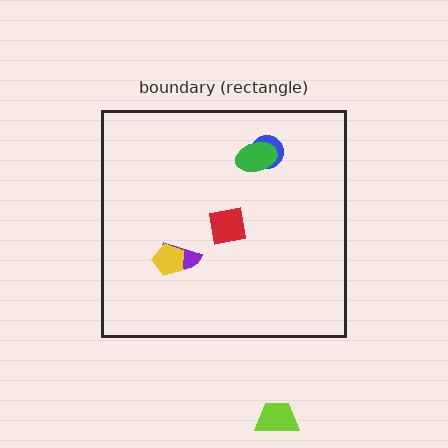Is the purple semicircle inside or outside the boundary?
Inside.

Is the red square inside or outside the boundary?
Inside.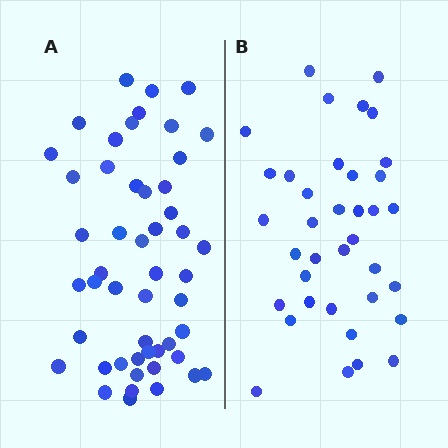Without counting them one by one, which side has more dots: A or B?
Region A (the left region) has more dots.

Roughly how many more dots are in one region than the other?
Region A has approximately 15 more dots than region B.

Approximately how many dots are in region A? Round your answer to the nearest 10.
About 50 dots.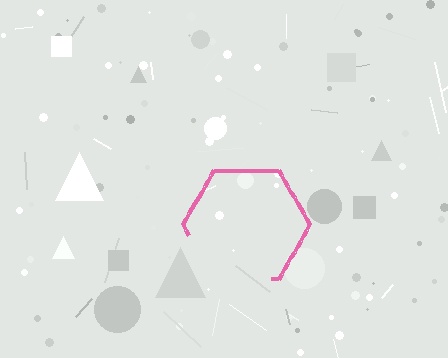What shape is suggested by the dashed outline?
The dashed outline suggests a hexagon.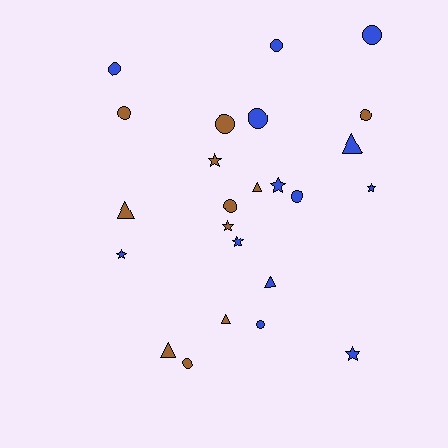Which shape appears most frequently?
Circle, with 11 objects.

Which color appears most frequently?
Blue, with 13 objects.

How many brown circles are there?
There are 5 brown circles.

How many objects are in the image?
There are 24 objects.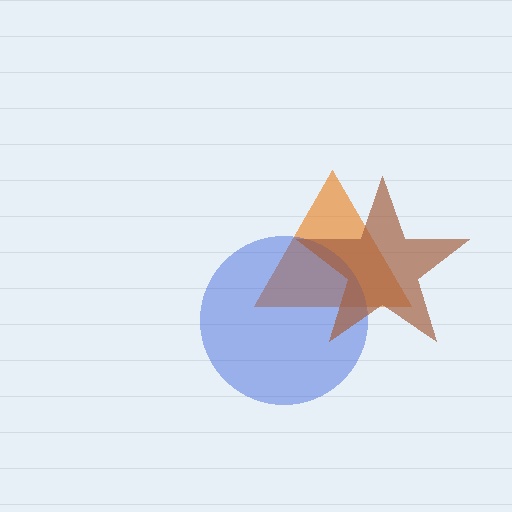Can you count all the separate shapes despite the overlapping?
Yes, there are 3 separate shapes.